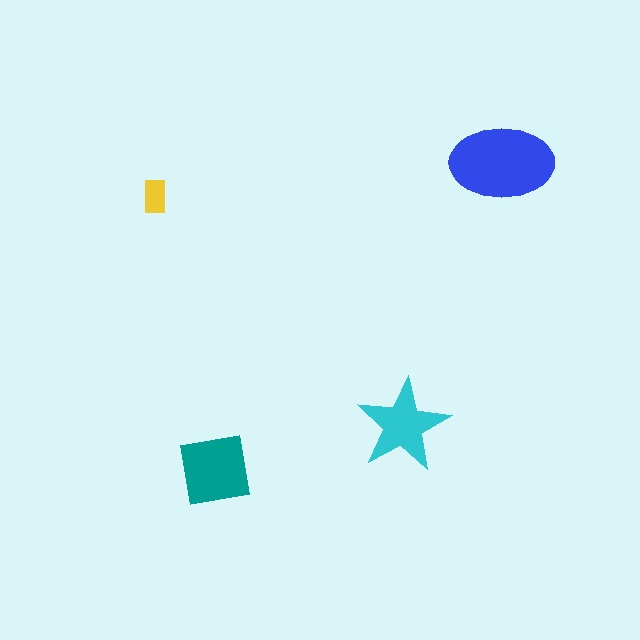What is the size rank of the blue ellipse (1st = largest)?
1st.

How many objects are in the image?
There are 4 objects in the image.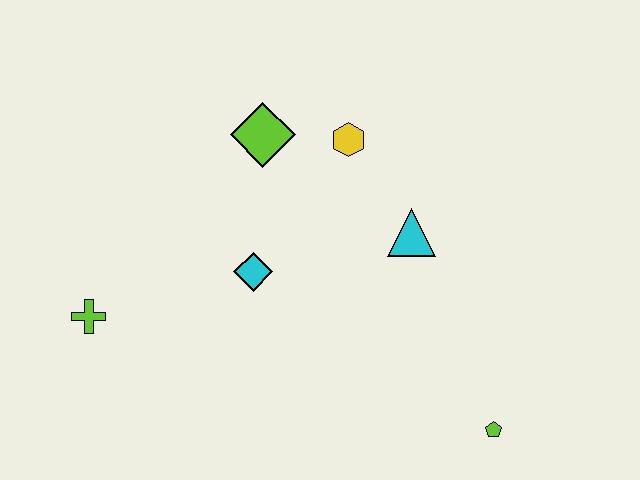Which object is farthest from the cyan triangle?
The lime cross is farthest from the cyan triangle.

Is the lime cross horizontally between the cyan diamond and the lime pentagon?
No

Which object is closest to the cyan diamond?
The lime diamond is closest to the cyan diamond.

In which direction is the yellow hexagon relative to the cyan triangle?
The yellow hexagon is above the cyan triangle.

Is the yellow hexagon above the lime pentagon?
Yes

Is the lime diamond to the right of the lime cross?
Yes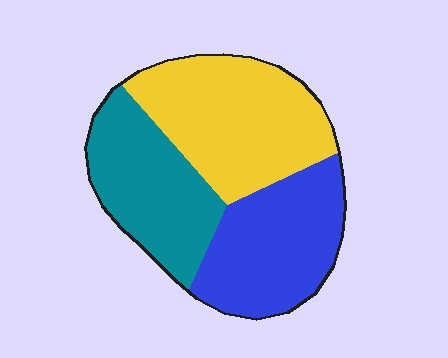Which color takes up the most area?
Yellow, at roughly 40%.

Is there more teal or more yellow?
Yellow.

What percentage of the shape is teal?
Teal takes up about one third (1/3) of the shape.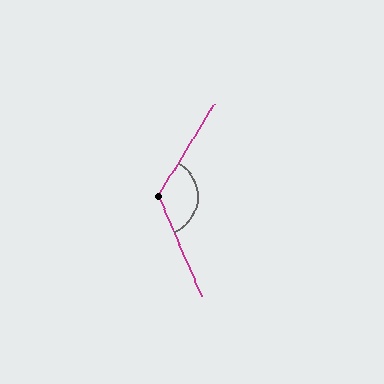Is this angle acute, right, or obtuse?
It is obtuse.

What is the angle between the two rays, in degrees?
Approximately 126 degrees.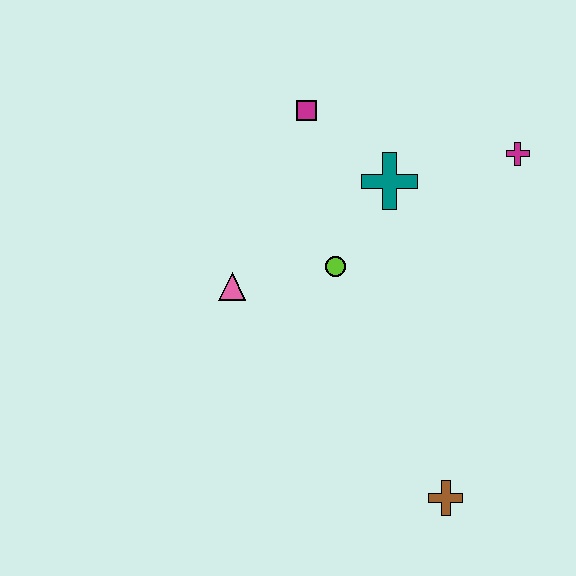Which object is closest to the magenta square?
The teal cross is closest to the magenta square.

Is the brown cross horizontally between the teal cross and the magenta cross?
Yes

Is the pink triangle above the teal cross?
No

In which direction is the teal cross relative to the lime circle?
The teal cross is above the lime circle.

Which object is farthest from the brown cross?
The magenta square is farthest from the brown cross.